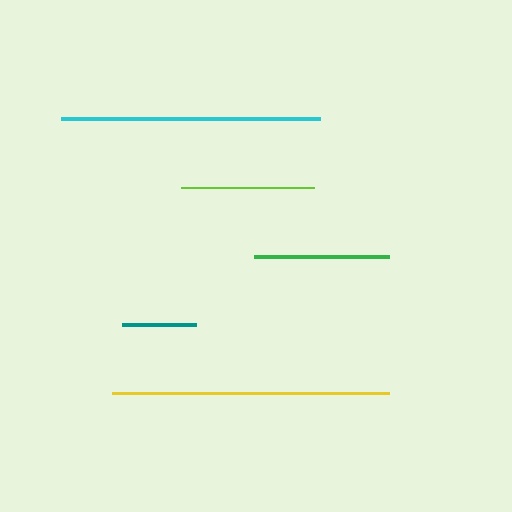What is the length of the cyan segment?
The cyan segment is approximately 259 pixels long.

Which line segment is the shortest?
The teal line is the shortest at approximately 74 pixels.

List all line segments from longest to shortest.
From longest to shortest: yellow, cyan, green, lime, teal.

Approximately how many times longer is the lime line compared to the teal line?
The lime line is approximately 1.8 times the length of the teal line.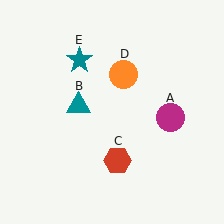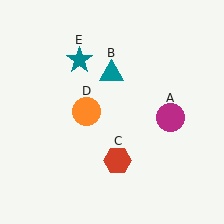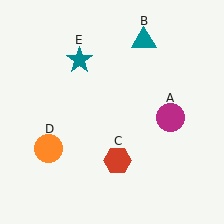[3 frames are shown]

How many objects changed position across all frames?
2 objects changed position: teal triangle (object B), orange circle (object D).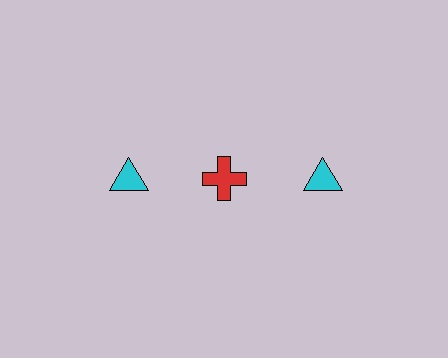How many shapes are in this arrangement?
There are 3 shapes arranged in a grid pattern.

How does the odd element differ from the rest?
It differs in both color (red instead of cyan) and shape (cross instead of triangle).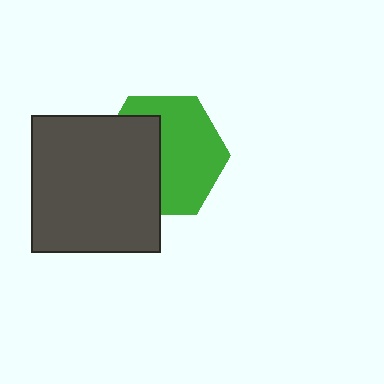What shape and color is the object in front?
The object in front is a dark gray rectangle.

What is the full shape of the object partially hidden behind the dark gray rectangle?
The partially hidden object is a green hexagon.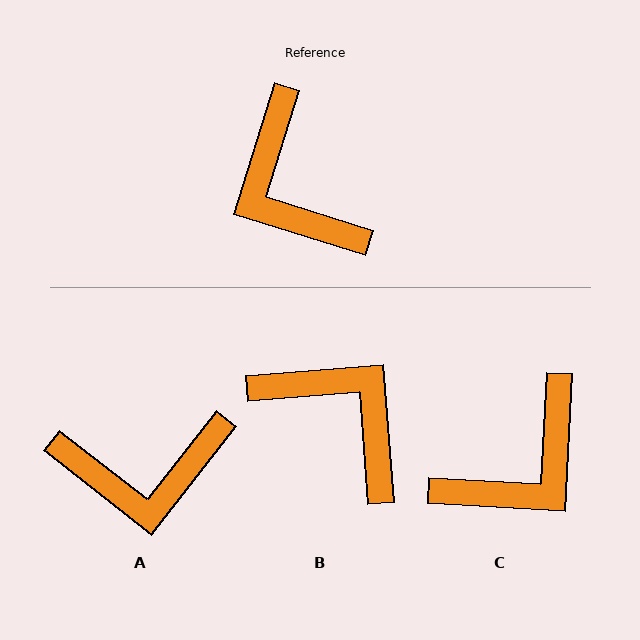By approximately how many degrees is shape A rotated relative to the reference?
Approximately 69 degrees counter-clockwise.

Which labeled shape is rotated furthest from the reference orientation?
B, about 158 degrees away.